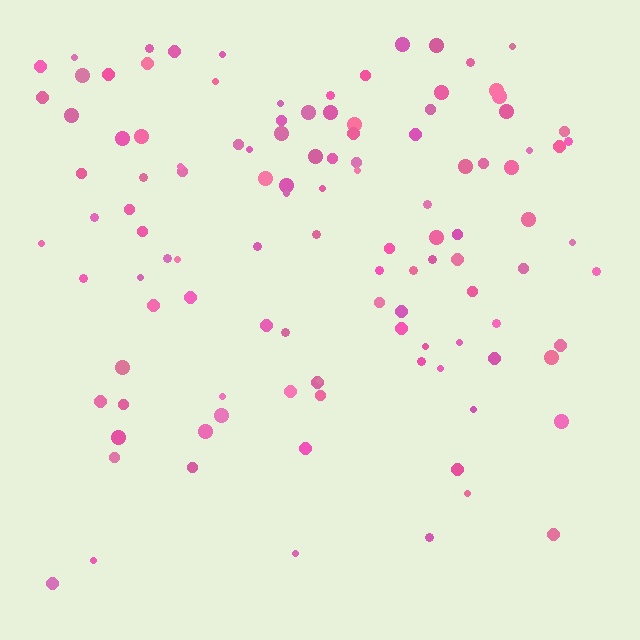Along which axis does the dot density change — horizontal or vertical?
Vertical.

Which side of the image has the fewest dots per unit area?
The bottom.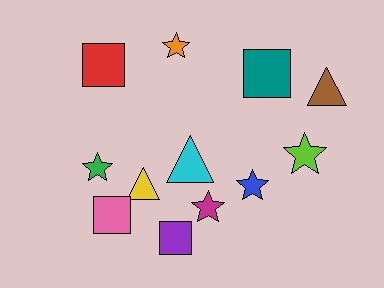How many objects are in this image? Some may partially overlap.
There are 12 objects.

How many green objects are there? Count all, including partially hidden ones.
There is 1 green object.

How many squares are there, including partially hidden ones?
There are 4 squares.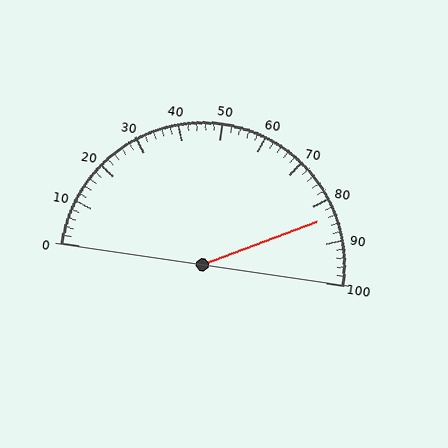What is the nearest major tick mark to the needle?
The nearest major tick mark is 80.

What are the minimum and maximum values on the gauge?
The gauge ranges from 0 to 100.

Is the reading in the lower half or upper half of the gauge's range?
The reading is in the upper half of the range (0 to 100).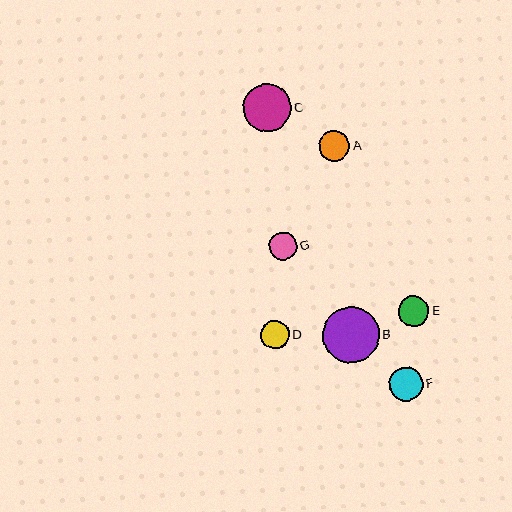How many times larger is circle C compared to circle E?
Circle C is approximately 1.6 times the size of circle E.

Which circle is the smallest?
Circle G is the smallest with a size of approximately 27 pixels.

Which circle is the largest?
Circle B is the largest with a size of approximately 56 pixels.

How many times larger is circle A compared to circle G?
Circle A is approximately 1.1 times the size of circle G.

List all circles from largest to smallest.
From largest to smallest: B, C, F, E, A, D, G.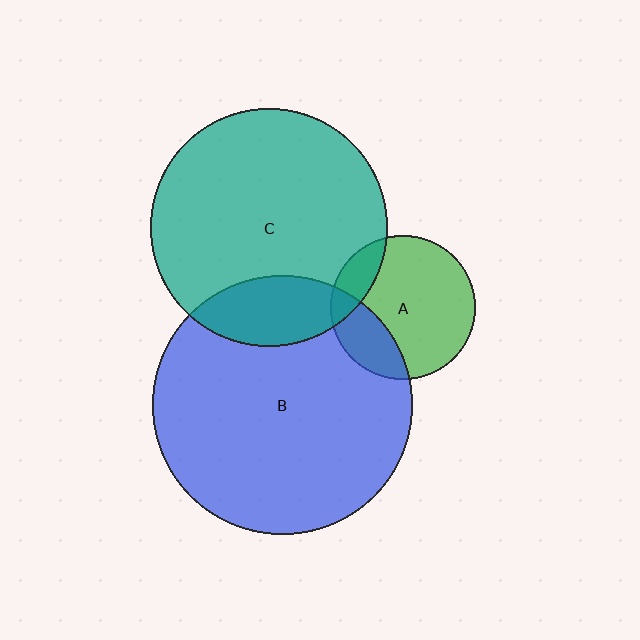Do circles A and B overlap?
Yes.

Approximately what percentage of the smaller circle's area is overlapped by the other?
Approximately 25%.